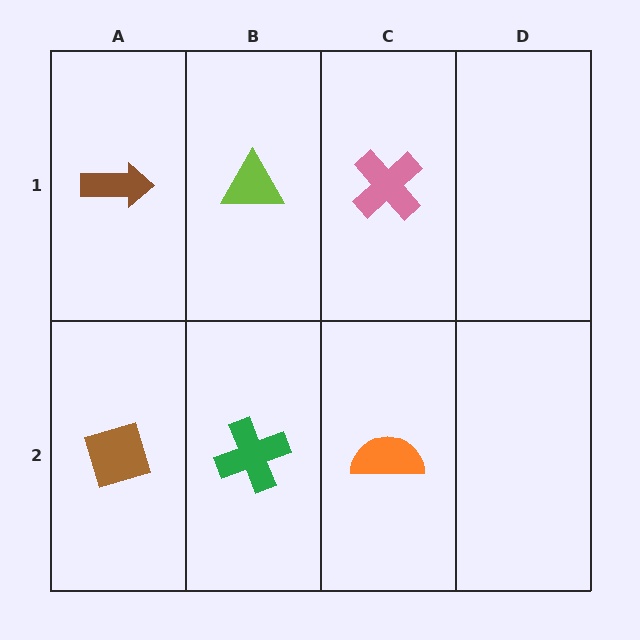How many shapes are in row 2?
3 shapes.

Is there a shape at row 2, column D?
No, that cell is empty.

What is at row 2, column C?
An orange semicircle.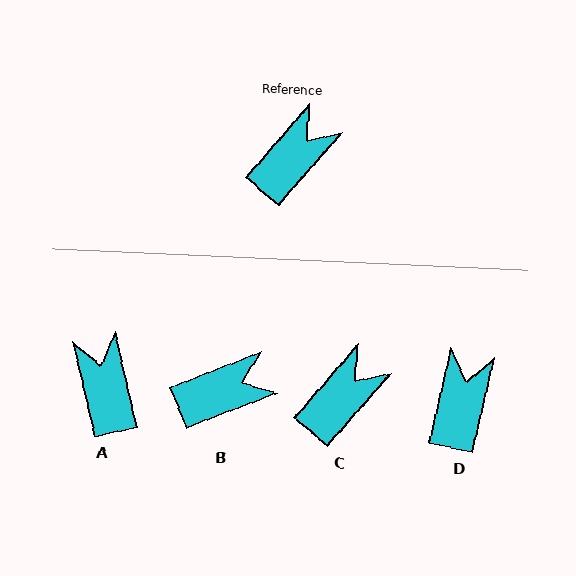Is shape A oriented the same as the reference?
No, it is off by about 54 degrees.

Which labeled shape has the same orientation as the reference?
C.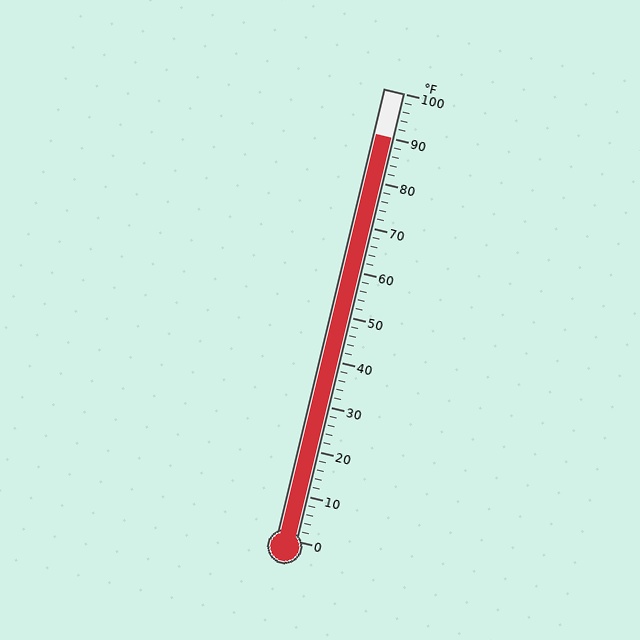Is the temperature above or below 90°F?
The temperature is at 90°F.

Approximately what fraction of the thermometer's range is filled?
The thermometer is filled to approximately 90% of its range.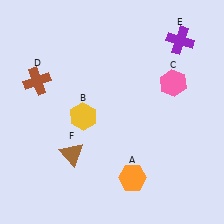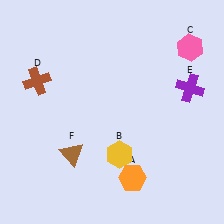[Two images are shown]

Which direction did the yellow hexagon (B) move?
The yellow hexagon (B) moved down.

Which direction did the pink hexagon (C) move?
The pink hexagon (C) moved up.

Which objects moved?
The objects that moved are: the yellow hexagon (B), the pink hexagon (C), the purple cross (E).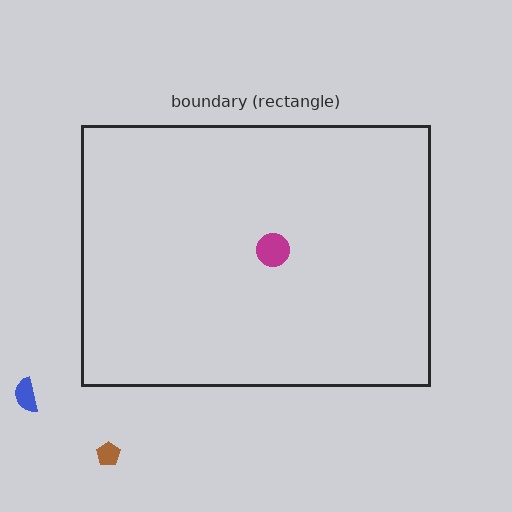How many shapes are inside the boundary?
1 inside, 2 outside.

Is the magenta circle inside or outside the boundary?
Inside.